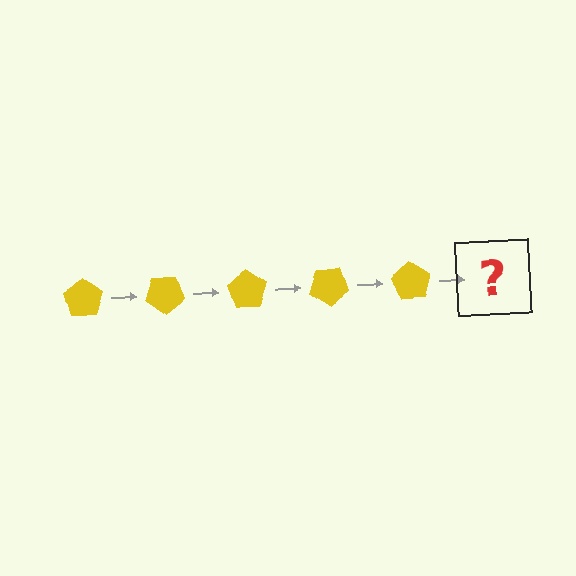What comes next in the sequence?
The next element should be a yellow pentagon rotated 175 degrees.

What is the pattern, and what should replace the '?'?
The pattern is that the pentagon rotates 35 degrees each step. The '?' should be a yellow pentagon rotated 175 degrees.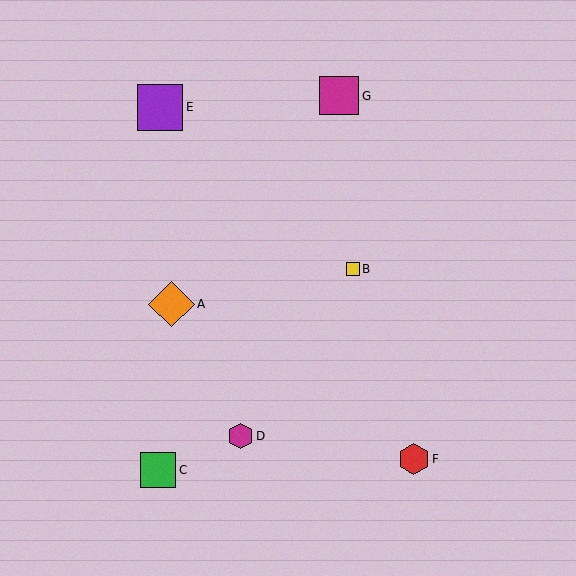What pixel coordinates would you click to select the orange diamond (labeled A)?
Click at (172, 304) to select the orange diamond A.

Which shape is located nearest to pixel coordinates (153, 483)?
The green square (labeled C) at (158, 470) is nearest to that location.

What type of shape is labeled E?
Shape E is a purple square.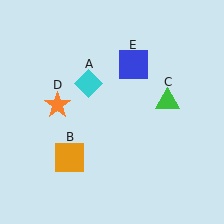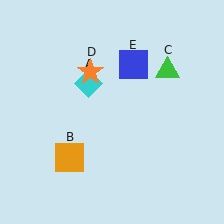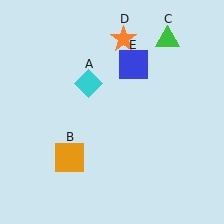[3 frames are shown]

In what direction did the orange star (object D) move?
The orange star (object D) moved up and to the right.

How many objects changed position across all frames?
2 objects changed position: green triangle (object C), orange star (object D).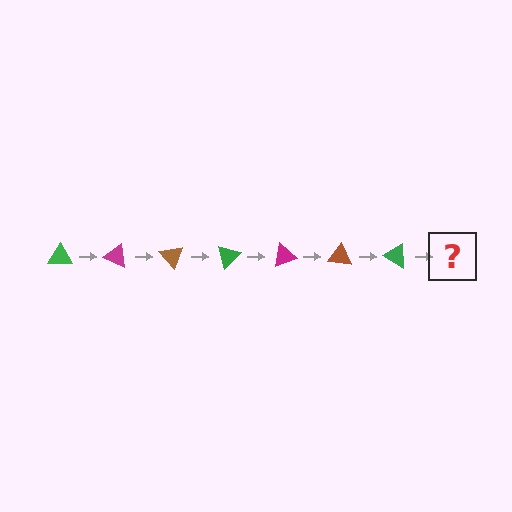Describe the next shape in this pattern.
It should be a magenta triangle, rotated 175 degrees from the start.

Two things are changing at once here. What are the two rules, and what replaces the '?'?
The two rules are that it rotates 25 degrees each step and the color cycles through green, magenta, and brown. The '?' should be a magenta triangle, rotated 175 degrees from the start.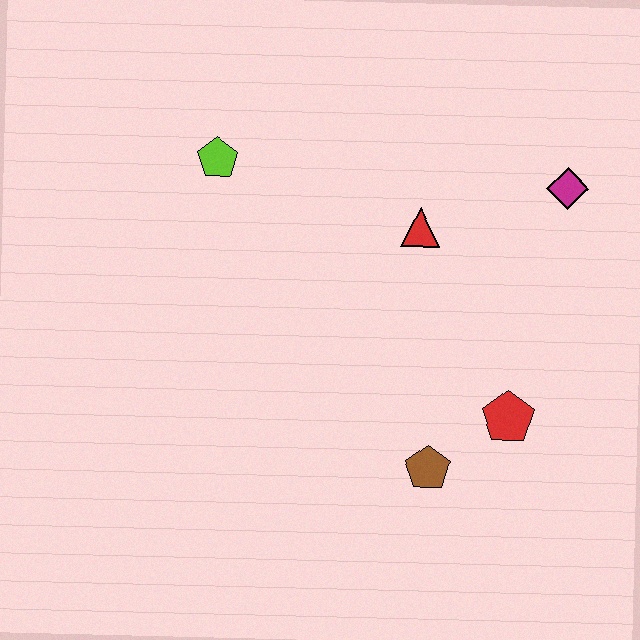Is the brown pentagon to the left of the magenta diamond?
Yes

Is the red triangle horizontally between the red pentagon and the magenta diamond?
No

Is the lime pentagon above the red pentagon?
Yes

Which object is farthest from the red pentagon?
The lime pentagon is farthest from the red pentagon.